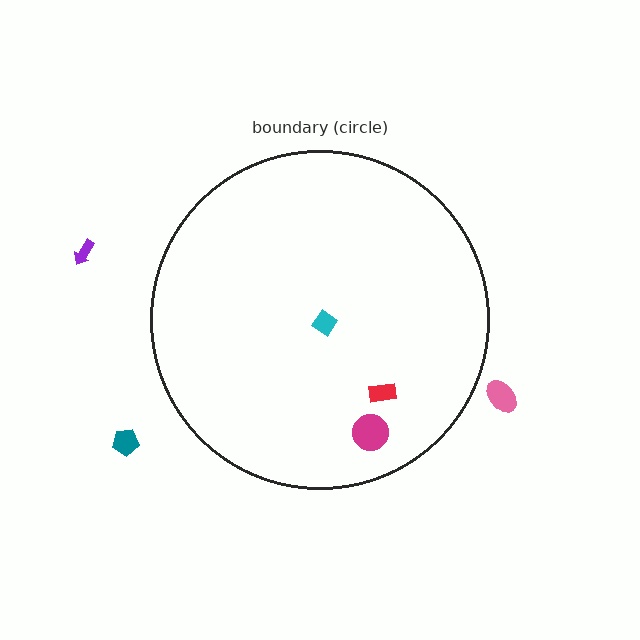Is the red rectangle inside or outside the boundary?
Inside.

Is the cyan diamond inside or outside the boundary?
Inside.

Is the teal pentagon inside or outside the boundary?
Outside.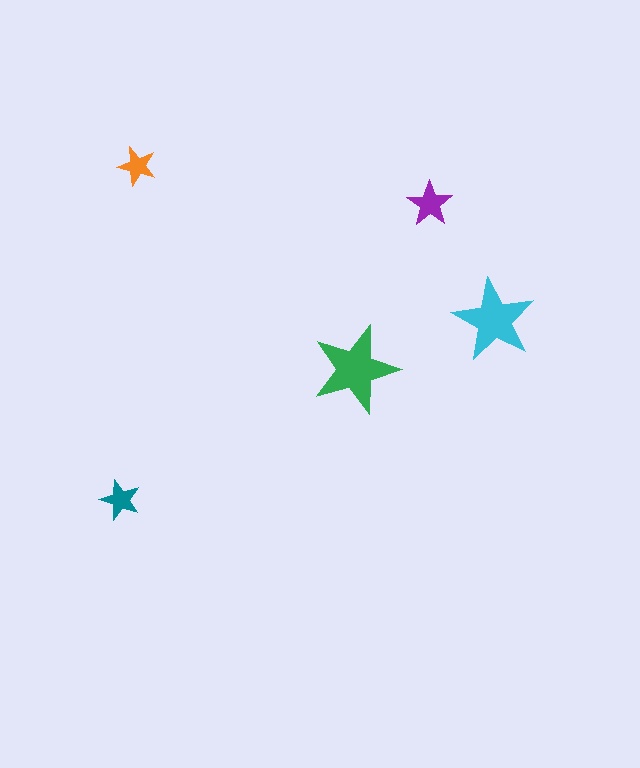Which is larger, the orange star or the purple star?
The purple one.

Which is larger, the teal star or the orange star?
The teal one.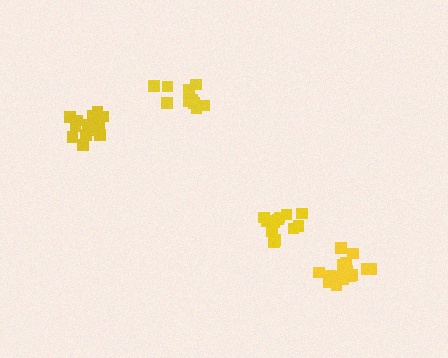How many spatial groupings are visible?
There are 4 spatial groupings.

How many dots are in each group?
Group 1: 15 dots, Group 2: 10 dots, Group 3: 13 dots, Group 4: 15 dots (53 total).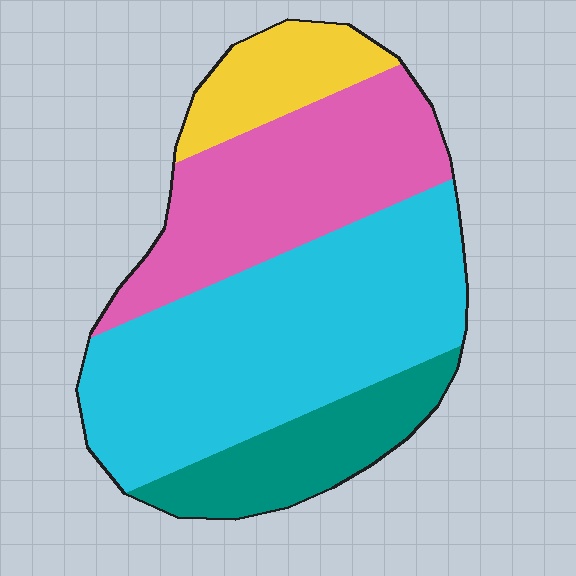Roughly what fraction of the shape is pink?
Pink covers roughly 30% of the shape.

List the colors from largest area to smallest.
From largest to smallest: cyan, pink, teal, yellow.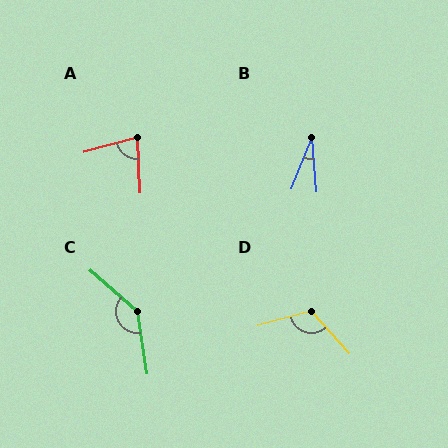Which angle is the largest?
C, at approximately 140 degrees.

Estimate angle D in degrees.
Approximately 117 degrees.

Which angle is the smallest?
B, at approximately 27 degrees.